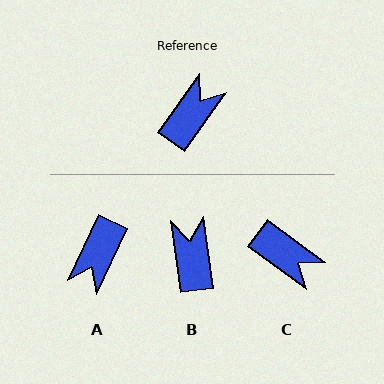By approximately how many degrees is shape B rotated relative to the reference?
Approximately 43 degrees counter-clockwise.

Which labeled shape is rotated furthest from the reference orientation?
A, about 170 degrees away.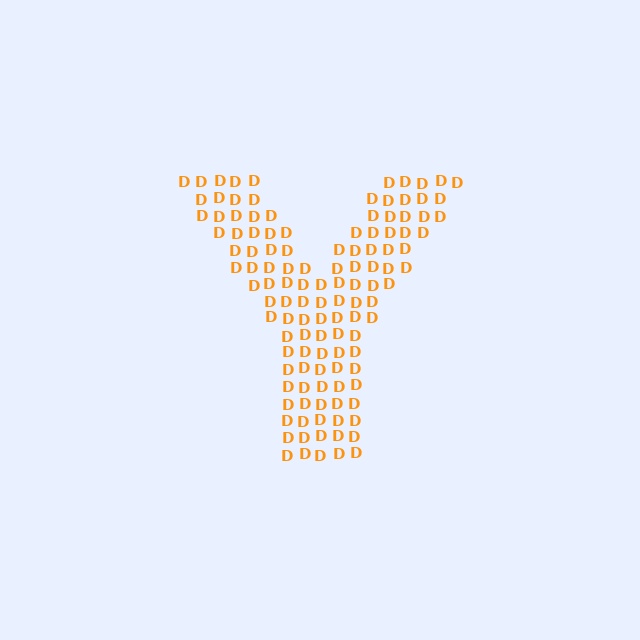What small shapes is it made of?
It is made of small letter D's.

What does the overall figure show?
The overall figure shows the letter Y.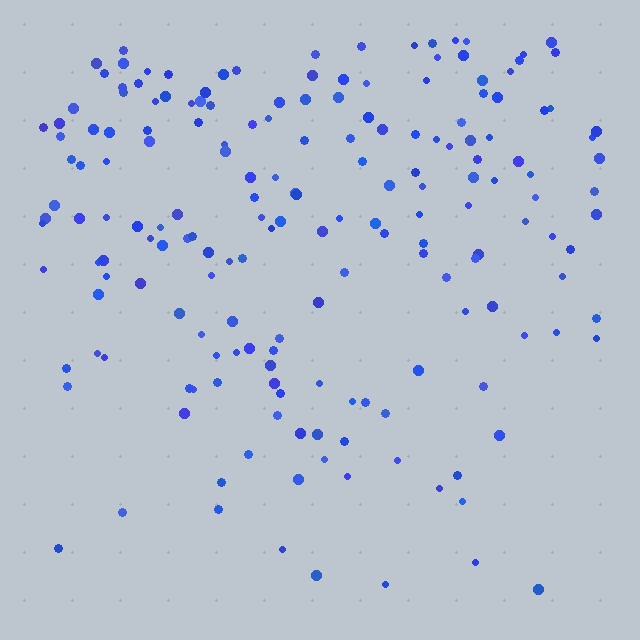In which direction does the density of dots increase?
From bottom to top, with the top side densest.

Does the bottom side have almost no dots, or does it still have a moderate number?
Still a moderate number, just noticeably fewer than the top.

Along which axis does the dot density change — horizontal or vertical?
Vertical.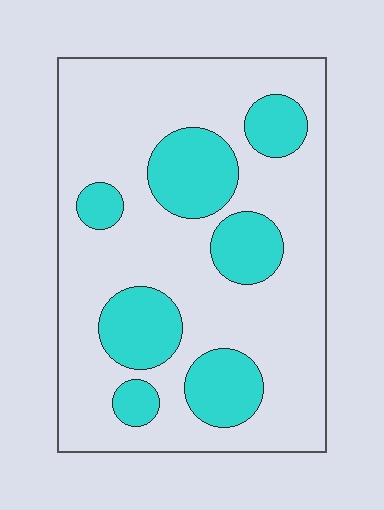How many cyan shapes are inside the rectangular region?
7.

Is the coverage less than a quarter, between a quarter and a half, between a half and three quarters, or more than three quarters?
Between a quarter and a half.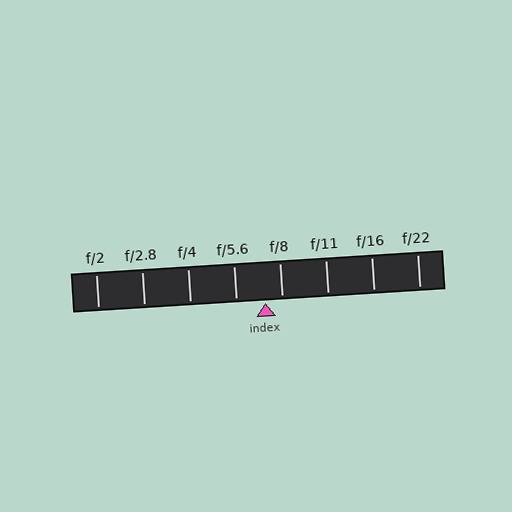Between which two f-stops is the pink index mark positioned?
The index mark is between f/5.6 and f/8.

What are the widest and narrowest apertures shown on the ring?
The widest aperture shown is f/2 and the narrowest is f/22.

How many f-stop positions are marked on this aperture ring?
There are 8 f-stop positions marked.